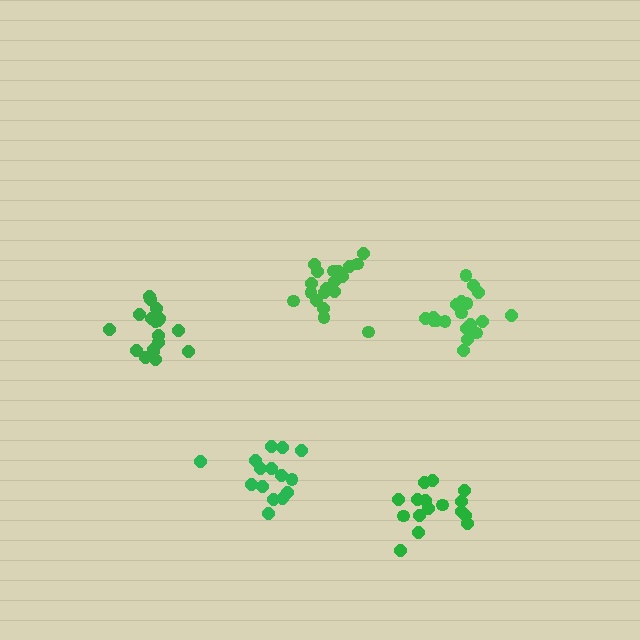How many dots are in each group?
Group 1: 16 dots, Group 2: 19 dots, Group 3: 20 dots, Group 4: 15 dots, Group 5: 18 dots (88 total).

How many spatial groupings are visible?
There are 5 spatial groupings.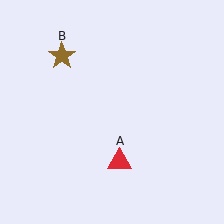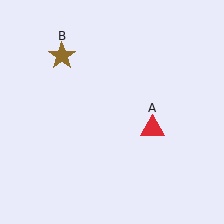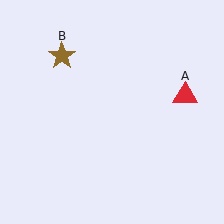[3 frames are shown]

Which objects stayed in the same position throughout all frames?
Brown star (object B) remained stationary.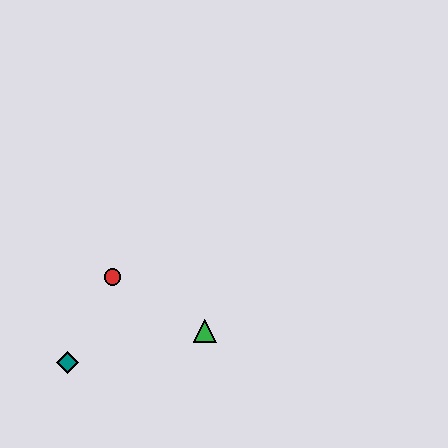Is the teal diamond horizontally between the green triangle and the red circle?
No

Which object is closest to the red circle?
The teal diamond is closest to the red circle.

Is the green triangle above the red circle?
No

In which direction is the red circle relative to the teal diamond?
The red circle is above the teal diamond.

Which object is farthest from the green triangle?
The teal diamond is farthest from the green triangle.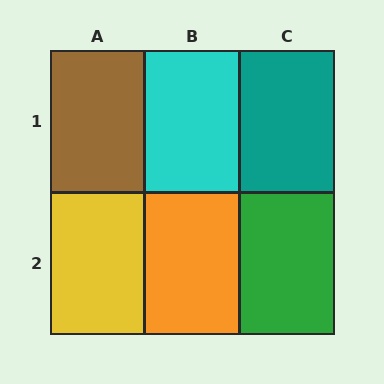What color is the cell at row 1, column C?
Teal.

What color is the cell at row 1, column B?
Cyan.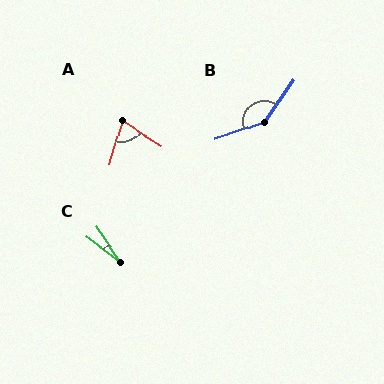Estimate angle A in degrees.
Approximately 74 degrees.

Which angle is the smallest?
C, at approximately 18 degrees.